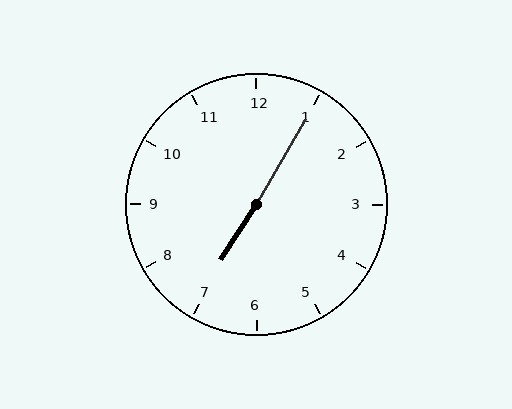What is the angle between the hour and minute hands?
Approximately 178 degrees.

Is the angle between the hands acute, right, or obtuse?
It is obtuse.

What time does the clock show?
7:05.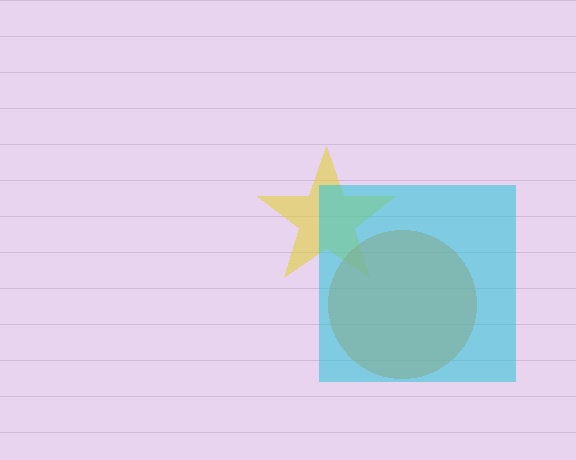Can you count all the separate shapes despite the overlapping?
Yes, there are 3 separate shapes.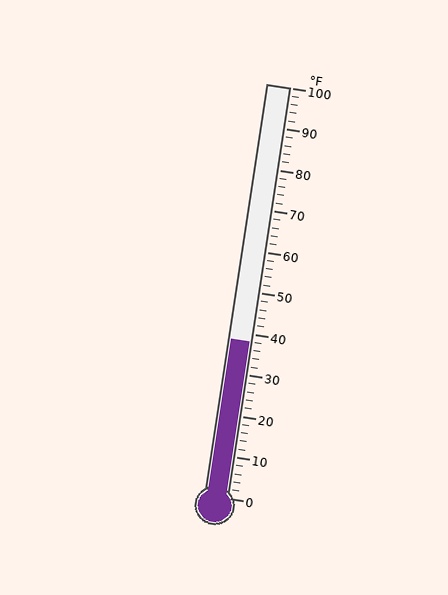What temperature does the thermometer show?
The thermometer shows approximately 38°F.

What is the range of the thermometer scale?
The thermometer scale ranges from 0°F to 100°F.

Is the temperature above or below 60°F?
The temperature is below 60°F.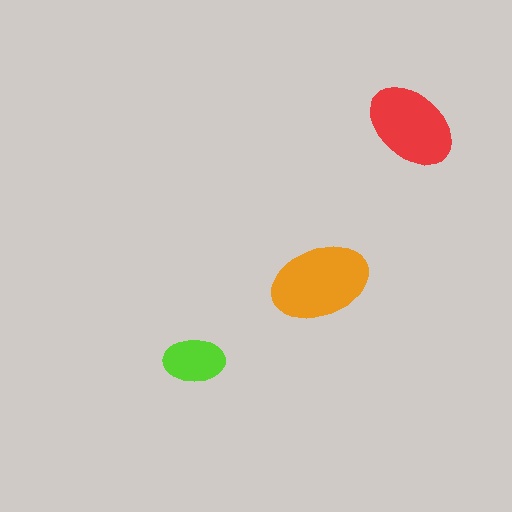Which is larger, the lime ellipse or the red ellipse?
The red one.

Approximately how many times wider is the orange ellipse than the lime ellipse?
About 1.5 times wider.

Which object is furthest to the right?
The red ellipse is rightmost.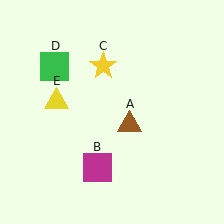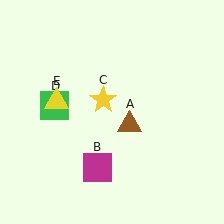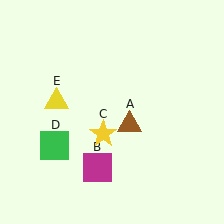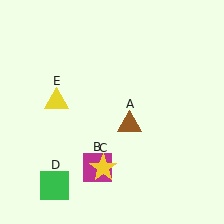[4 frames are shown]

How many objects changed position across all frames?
2 objects changed position: yellow star (object C), green square (object D).